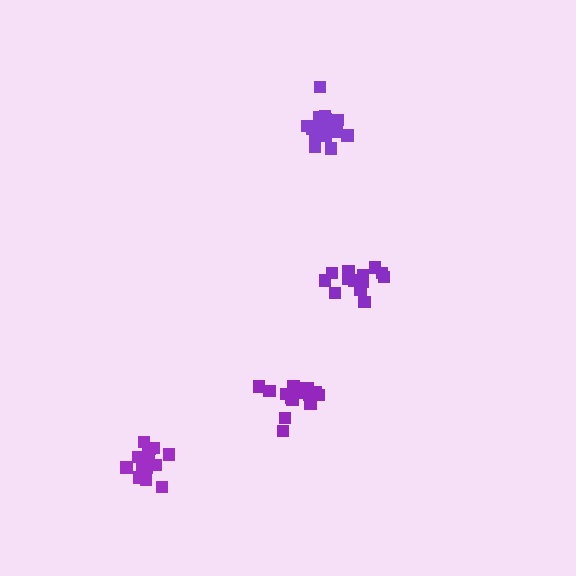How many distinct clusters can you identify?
There are 4 distinct clusters.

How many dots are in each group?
Group 1: 16 dots, Group 2: 15 dots, Group 3: 15 dots, Group 4: 16 dots (62 total).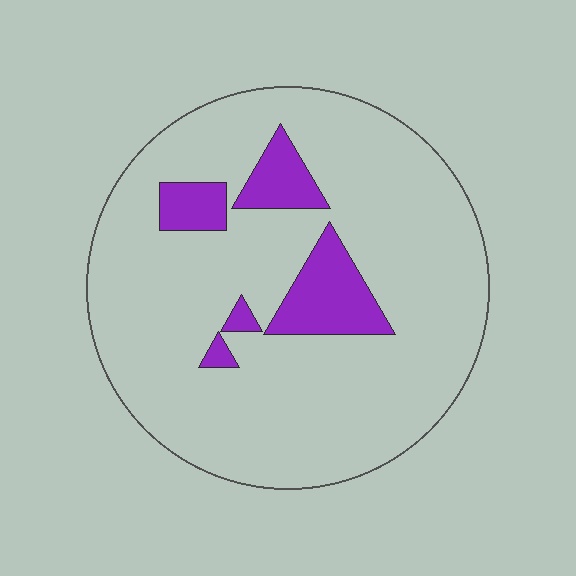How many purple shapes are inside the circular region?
5.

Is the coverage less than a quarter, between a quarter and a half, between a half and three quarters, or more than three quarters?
Less than a quarter.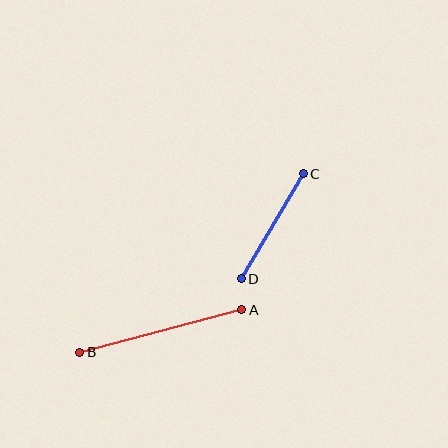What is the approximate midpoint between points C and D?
The midpoint is at approximately (272, 226) pixels.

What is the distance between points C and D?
The distance is approximately 122 pixels.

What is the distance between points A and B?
The distance is approximately 167 pixels.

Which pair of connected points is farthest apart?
Points A and B are farthest apart.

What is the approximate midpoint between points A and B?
The midpoint is at approximately (161, 331) pixels.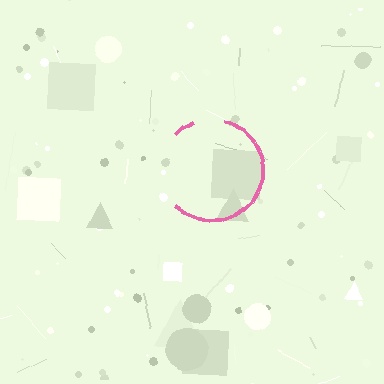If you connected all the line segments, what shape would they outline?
They would outline a circle.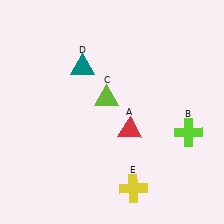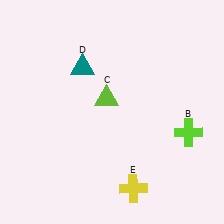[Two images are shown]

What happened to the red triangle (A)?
The red triangle (A) was removed in Image 2. It was in the bottom-right area of Image 1.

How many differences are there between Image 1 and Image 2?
There is 1 difference between the two images.